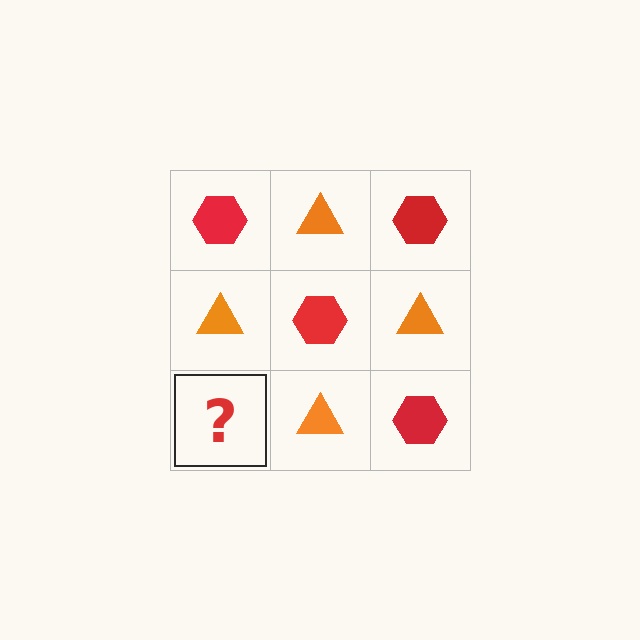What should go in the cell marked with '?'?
The missing cell should contain a red hexagon.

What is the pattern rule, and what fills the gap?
The rule is that it alternates red hexagon and orange triangle in a checkerboard pattern. The gap should be filled with a red hexagon.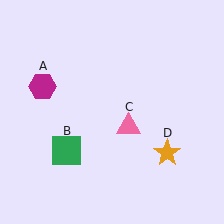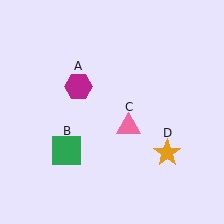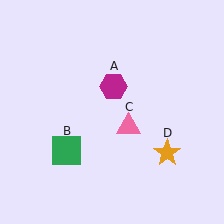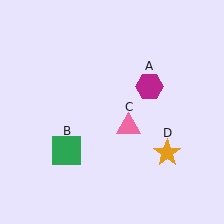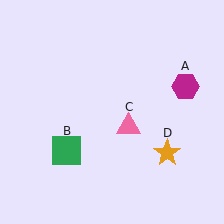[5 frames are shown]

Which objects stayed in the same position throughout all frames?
Green square (object B) and pink triangle (object C) and orange star (object D) remained stationary.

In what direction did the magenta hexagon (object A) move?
The magenta hexagon (object A) moved right.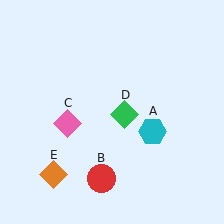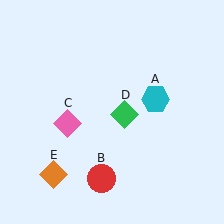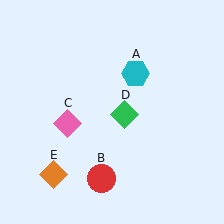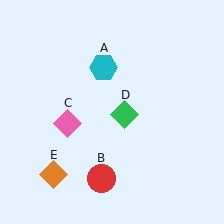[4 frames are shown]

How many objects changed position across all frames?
1 object changed position: cyan hexagon (object A).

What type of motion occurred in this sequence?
The cyan hexagon (object A) rotated counterclockwise around the center of the scene.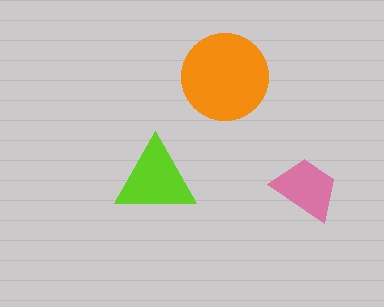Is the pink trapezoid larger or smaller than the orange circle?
Smaller.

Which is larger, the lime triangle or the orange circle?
The orange circle.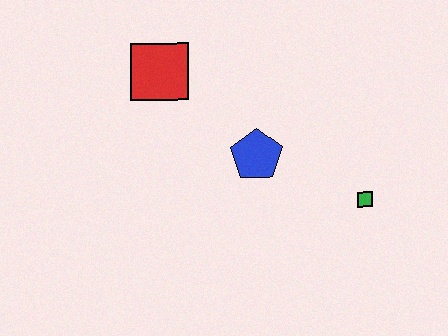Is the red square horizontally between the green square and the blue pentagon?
No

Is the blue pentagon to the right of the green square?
No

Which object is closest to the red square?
The blue pentagon is closest to the red square.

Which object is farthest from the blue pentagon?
The red square is farthest from the blue pentagon.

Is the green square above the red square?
No